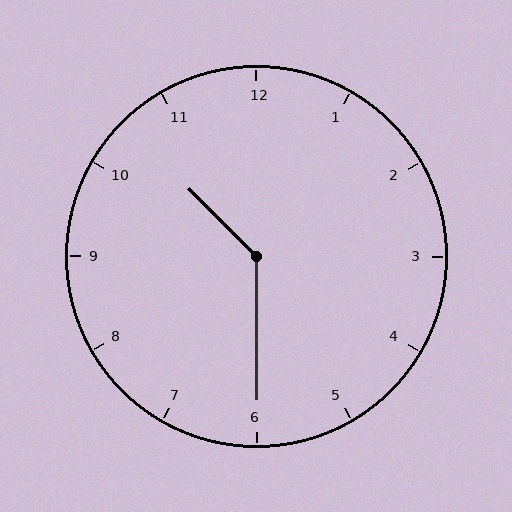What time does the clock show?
10:30.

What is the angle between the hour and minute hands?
Approximately 135 degrees.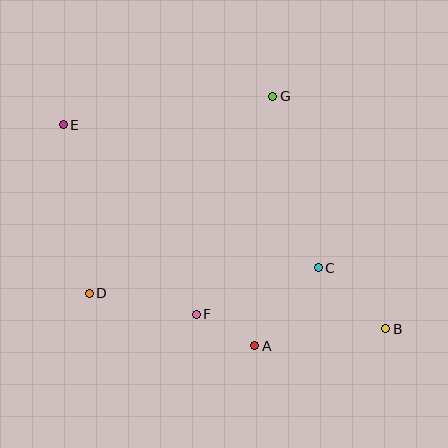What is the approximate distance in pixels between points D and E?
The distance between D and E is approximately 170 pixels.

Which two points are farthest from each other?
Points B and E are farthest from each other.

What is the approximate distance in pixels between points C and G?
The distance between C and G is approximately 177 pixels.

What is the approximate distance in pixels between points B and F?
The distance between B and F is approximately 190 pixels.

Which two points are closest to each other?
Points A and F are closest to each other.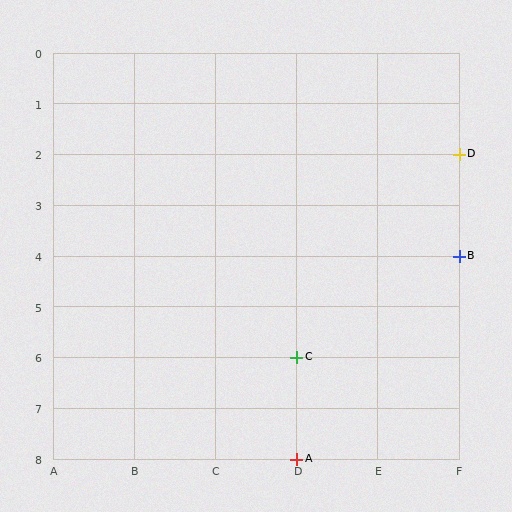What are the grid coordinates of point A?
Point A is at grid coordinates (D, 8).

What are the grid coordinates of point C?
Point C is at grid coordinates (D, 6).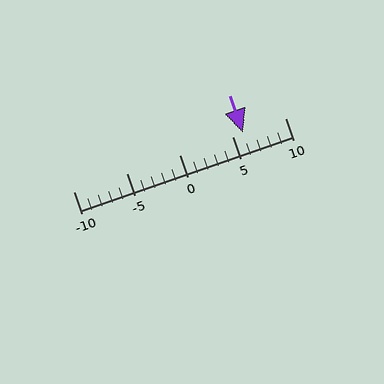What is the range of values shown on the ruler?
The ruler shows values from -10 to 10.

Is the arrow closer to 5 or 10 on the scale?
The arrow is closer to 5.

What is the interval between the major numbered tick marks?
The major tick marks are spaced 5 units apart.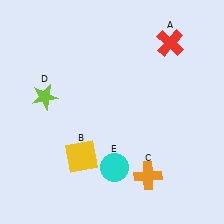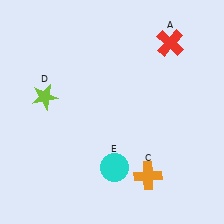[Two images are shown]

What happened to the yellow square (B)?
The yellow square (B) was removed in Image 2. It was in the bottom-left area of Image 1.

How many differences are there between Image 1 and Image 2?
There is 1 difference between the two images.